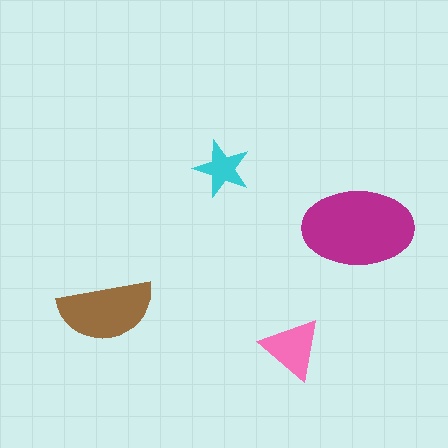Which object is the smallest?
The cyan star.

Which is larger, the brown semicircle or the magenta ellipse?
The magenta ellipse.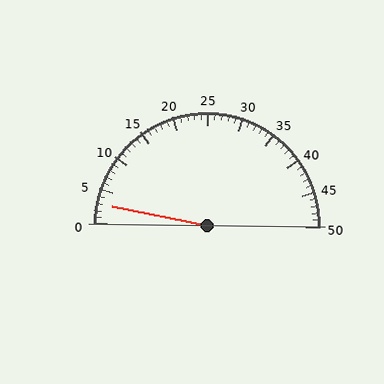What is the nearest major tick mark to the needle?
The nearest major tick mark is 5.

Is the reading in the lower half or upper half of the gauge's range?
The reading is in the lower half of the range (0 to 50).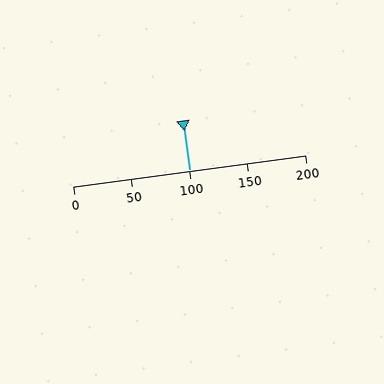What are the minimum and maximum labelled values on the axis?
The axis runs from 0 to 200.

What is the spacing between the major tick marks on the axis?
The major ticks are spaced 50 apart.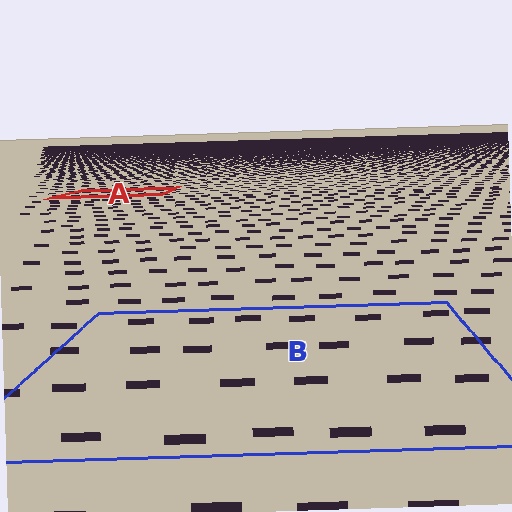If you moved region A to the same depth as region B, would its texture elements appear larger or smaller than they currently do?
They would appear larger. At a closer depth, the same texture elements are projected at a bigger on-screen size.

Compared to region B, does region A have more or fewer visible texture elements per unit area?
Region A has more texture elements per unit area — they are packed more densely because it is farther away.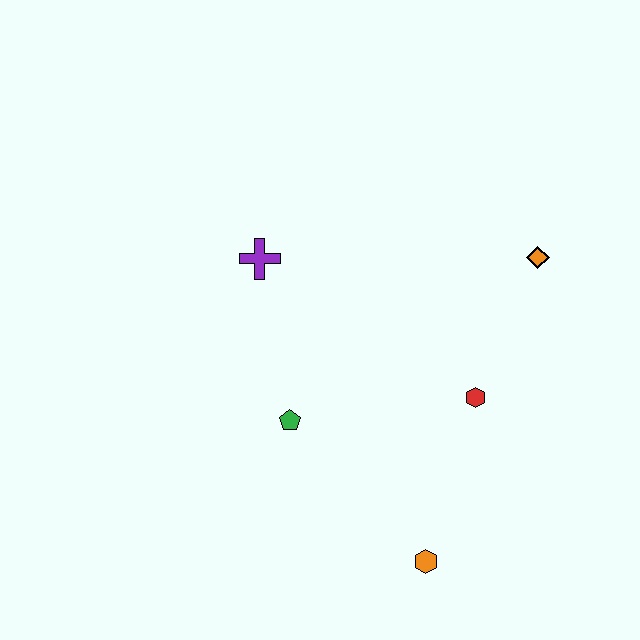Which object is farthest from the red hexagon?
The purple cross is farthest from the red hexagon.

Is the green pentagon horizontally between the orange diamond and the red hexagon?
No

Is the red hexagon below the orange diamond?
Yes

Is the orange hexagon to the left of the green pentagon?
No